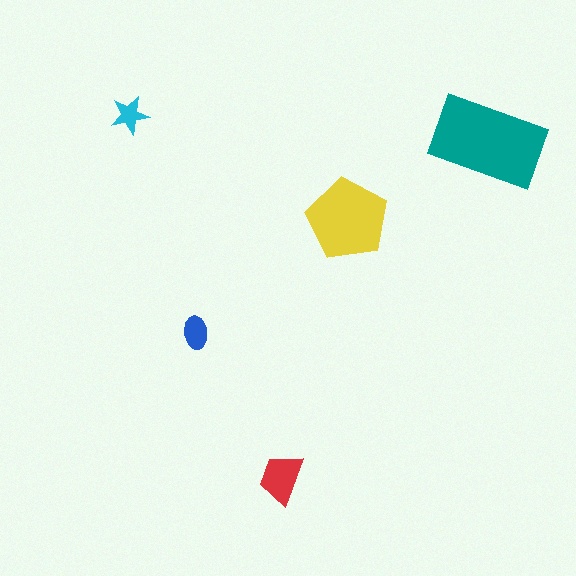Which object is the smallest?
The cyan star.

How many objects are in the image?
There are 5 objects in the image.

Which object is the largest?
The teal rectangle.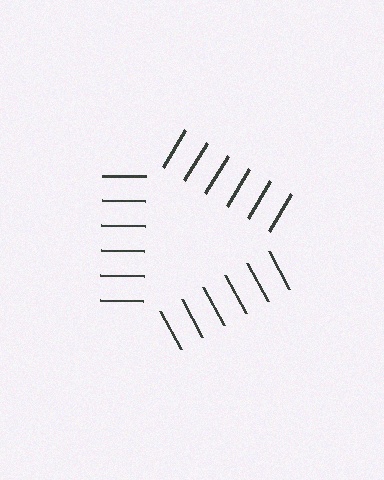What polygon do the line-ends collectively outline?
An illusory triangle — the line segments terminate on its edges but no continuous stroke is drawn.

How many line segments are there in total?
18 — 6 along each of the 3 edges.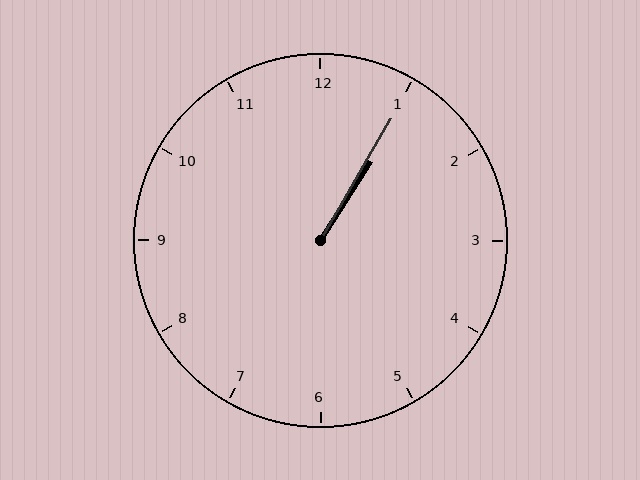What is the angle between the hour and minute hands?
Approximately 2 degrees.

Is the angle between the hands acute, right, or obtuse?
It is acute.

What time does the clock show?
1:05.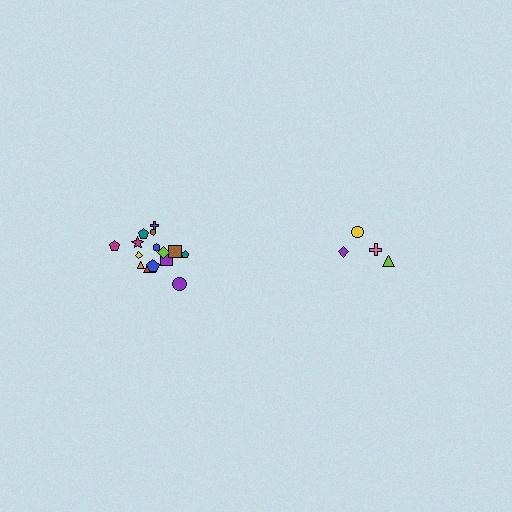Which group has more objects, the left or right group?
The left group.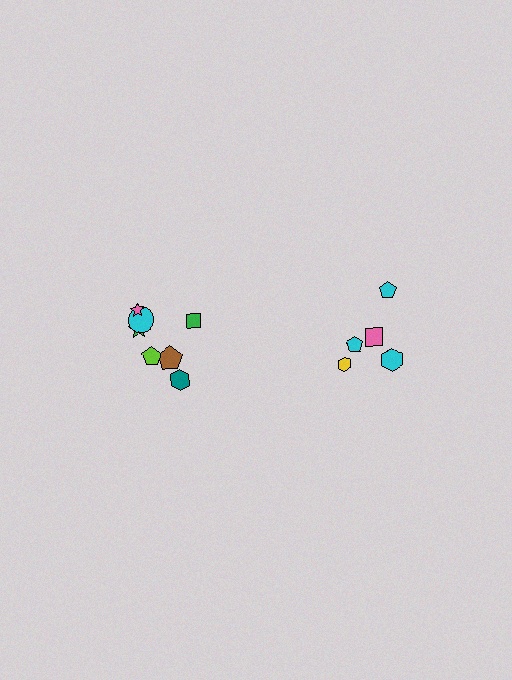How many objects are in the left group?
There are 7 objects.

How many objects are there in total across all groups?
There are 12 objects.